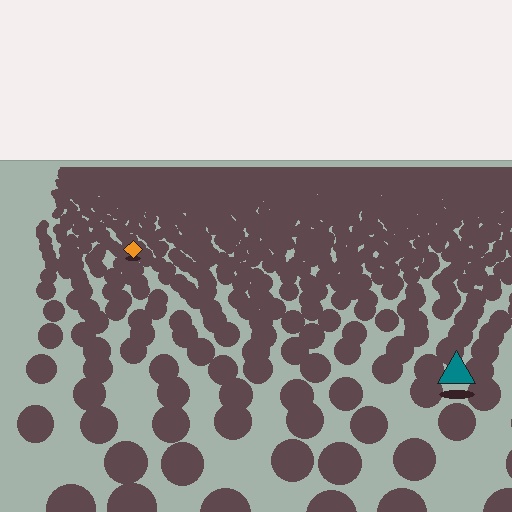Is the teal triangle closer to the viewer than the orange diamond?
Yes. The teal triangle is closer — you can tell from the texture gradient: the ground texture is coarser near it.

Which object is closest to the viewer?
The teal triangle is closest. The texture marks near it are larger and more spread out.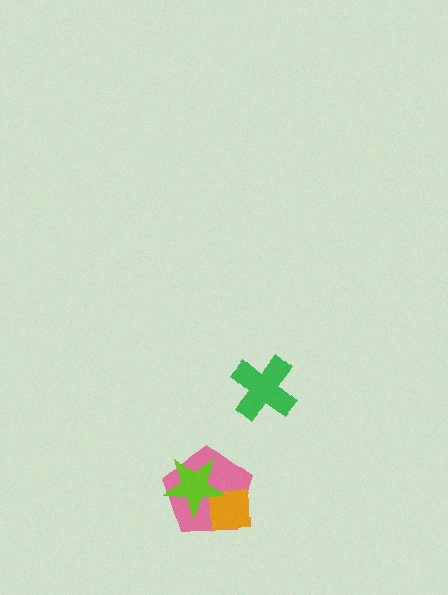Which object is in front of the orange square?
The lime star is in front of the orange square.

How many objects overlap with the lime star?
2 objects overlap with the lime star.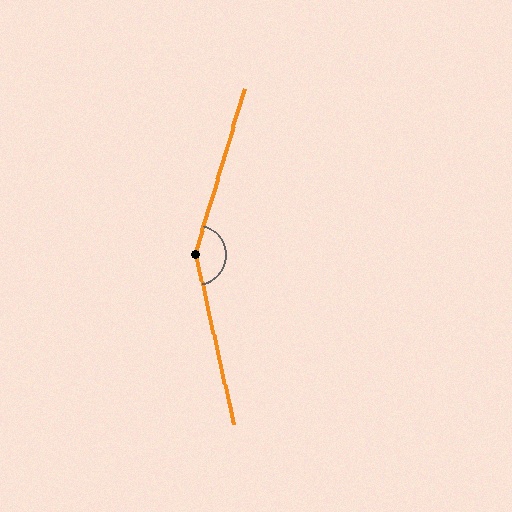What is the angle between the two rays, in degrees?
Approximately 151 degrees.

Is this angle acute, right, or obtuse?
It is obtuse.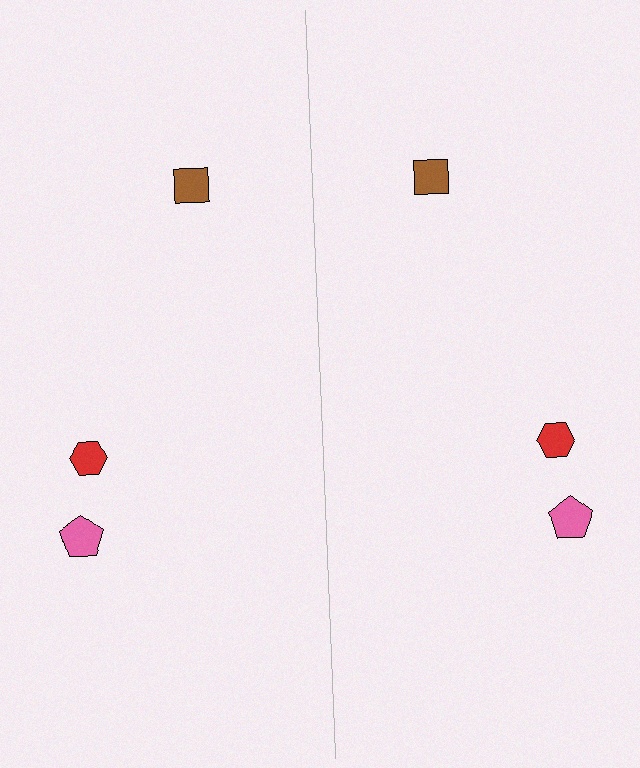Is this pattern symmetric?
Yes, this pattern has bilateral (reflection) symmetry.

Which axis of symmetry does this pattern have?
The pattern has a vertical axis of symmetry running through the center of the image.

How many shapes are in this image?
There are 6 shapes in this image.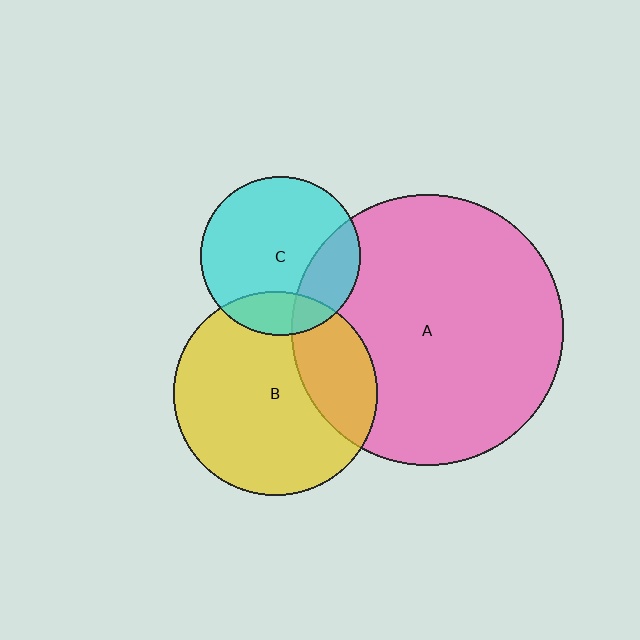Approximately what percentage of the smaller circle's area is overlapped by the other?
Approximately 20%.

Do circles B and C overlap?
Yes.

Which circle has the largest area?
Circle A (pink).